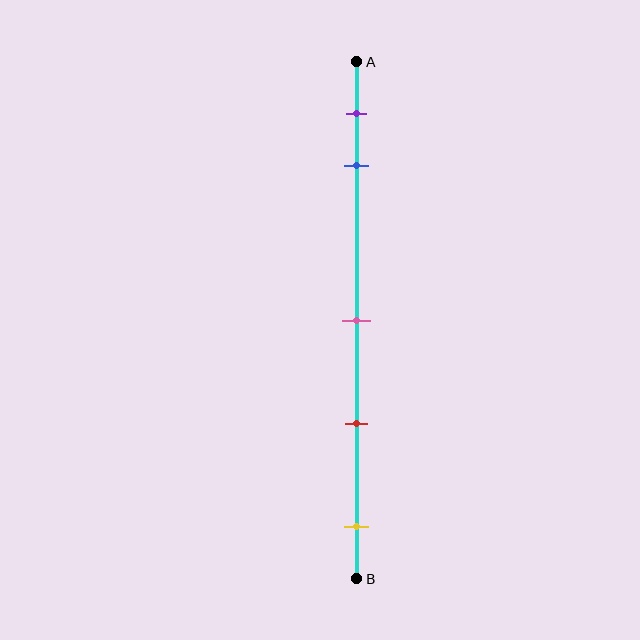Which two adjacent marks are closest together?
The purple and blue marks are the closest adjacent pair.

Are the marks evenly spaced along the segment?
No, the marks are not evenly spaced.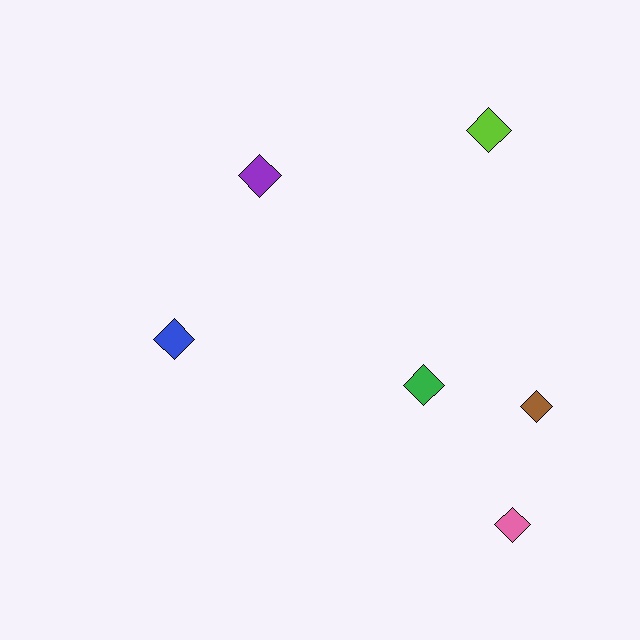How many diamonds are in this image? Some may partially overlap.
There are 6 diamonds.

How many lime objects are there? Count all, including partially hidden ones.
There is 1 lime object.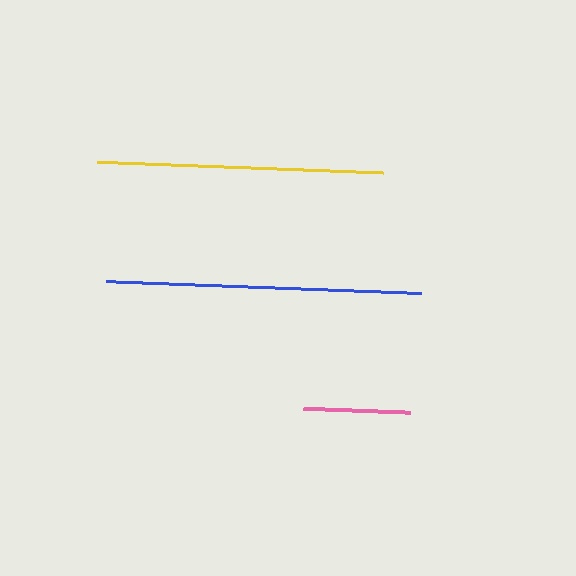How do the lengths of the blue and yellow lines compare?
The blue and yellow lines are approximately the same length.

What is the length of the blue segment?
The blue segment is approximately 314 pixels long.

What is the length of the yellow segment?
The yellow segment is approximately 287 pixels long.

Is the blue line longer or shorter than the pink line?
The blue line is longer than the pink line.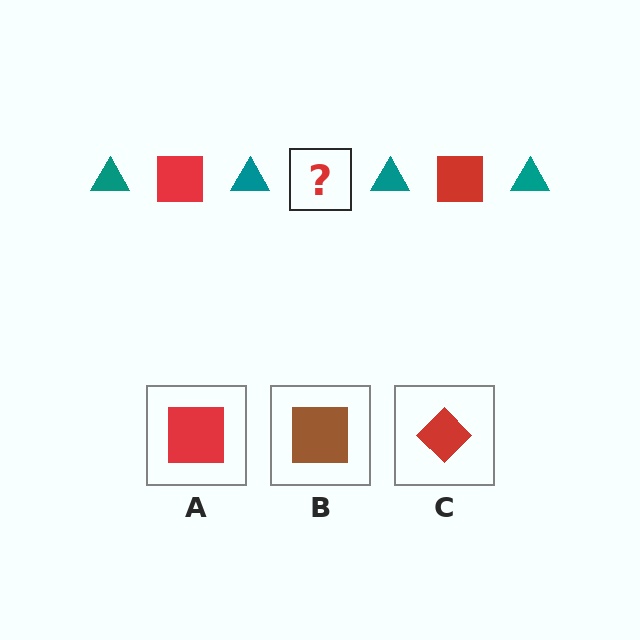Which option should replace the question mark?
Option A.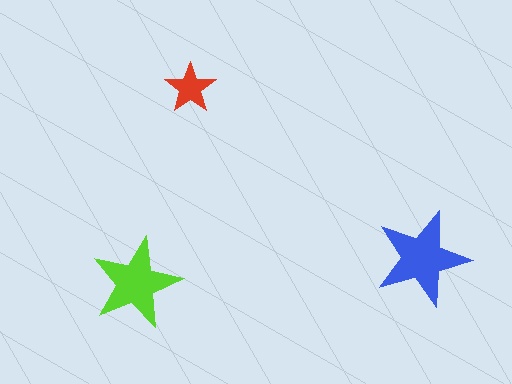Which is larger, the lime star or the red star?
The lime one.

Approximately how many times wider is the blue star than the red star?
About 2 times wider.